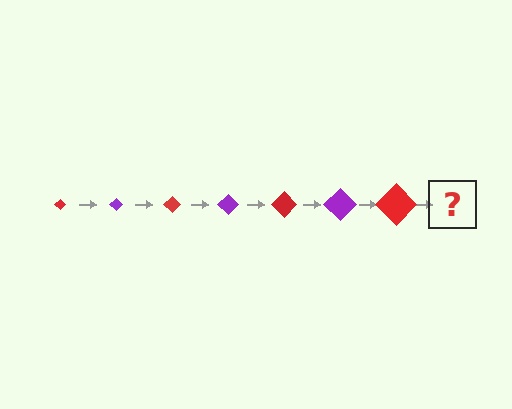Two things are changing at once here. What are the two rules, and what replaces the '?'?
The two rules are that the diamond grows larger each step and the color cycles through red and purple. The '?' should be a purple diamond, larger than the previous one.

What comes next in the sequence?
The next element should be a purple diamond, larger than the previous one.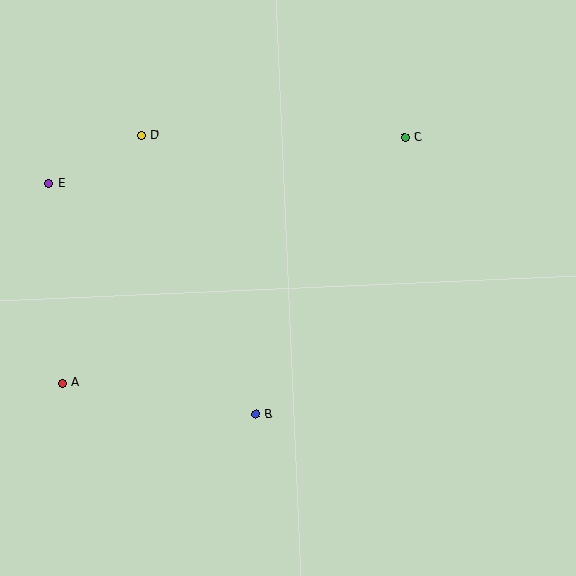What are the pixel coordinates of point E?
Point E is at (49, 183).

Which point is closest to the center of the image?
Point B at (256, 414) is closest to the center.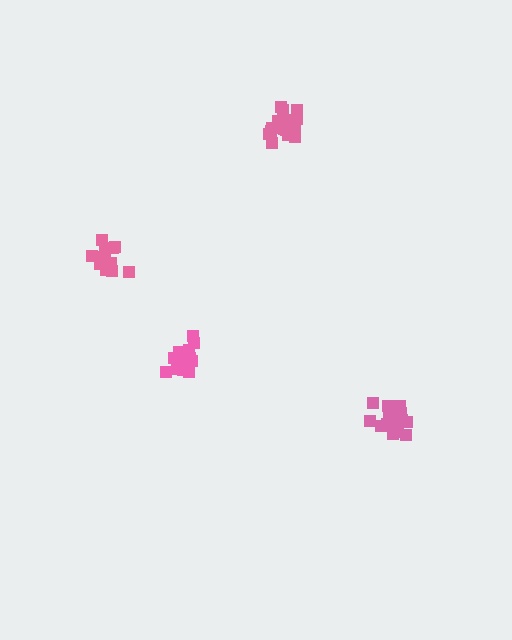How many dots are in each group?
Group 1: 15 dots, Group 2: 20 dots, Group 3: 19 dots, Group 4: 16 dots (70 total).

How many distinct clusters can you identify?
There are 4 distinct clusters.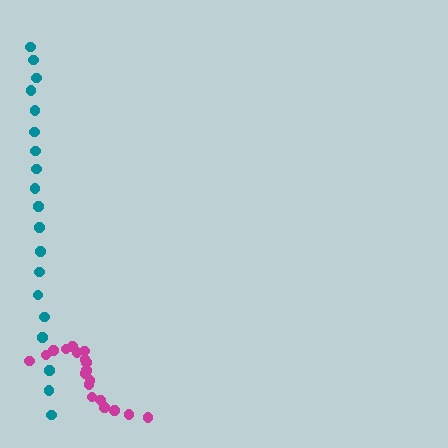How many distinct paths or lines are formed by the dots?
There are 2 distinct paths.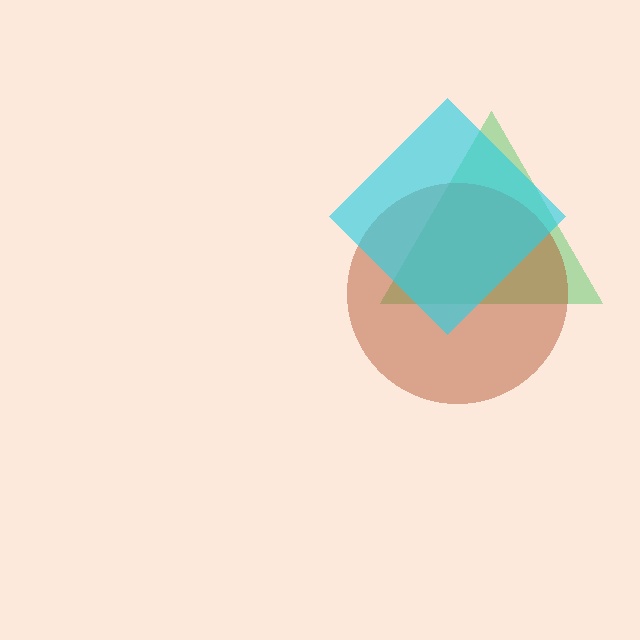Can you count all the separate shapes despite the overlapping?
Yes, there are 3 separate shapes.